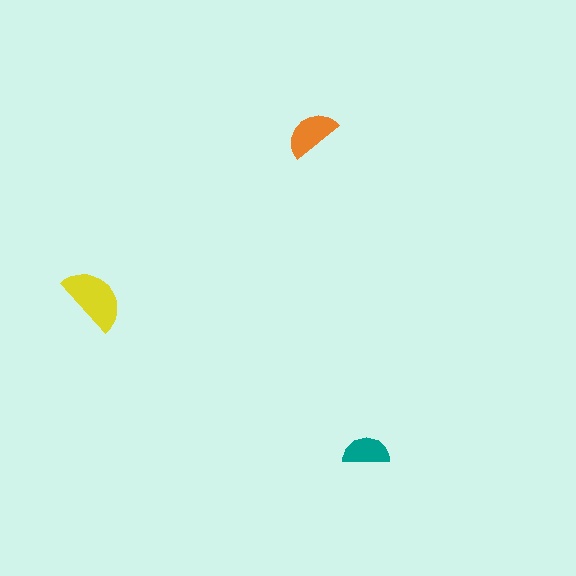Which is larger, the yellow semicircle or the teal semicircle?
The yellow one.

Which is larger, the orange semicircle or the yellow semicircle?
The yellow one.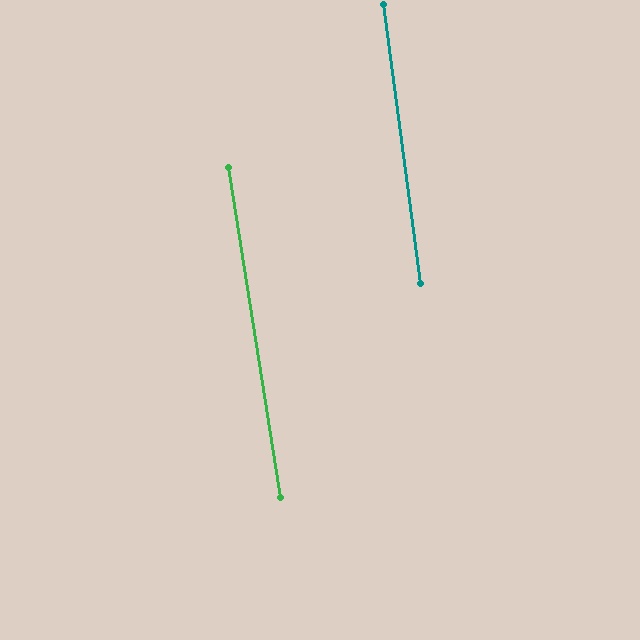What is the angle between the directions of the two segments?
Approximately 1 degree.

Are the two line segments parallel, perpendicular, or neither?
Parallel — their directions differ by only 1.5°.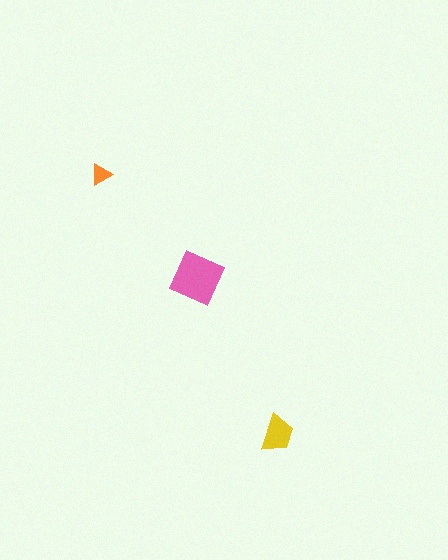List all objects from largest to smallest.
The pink square, the yellow trapezoid, the orange triangle.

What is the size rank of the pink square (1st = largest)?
1st.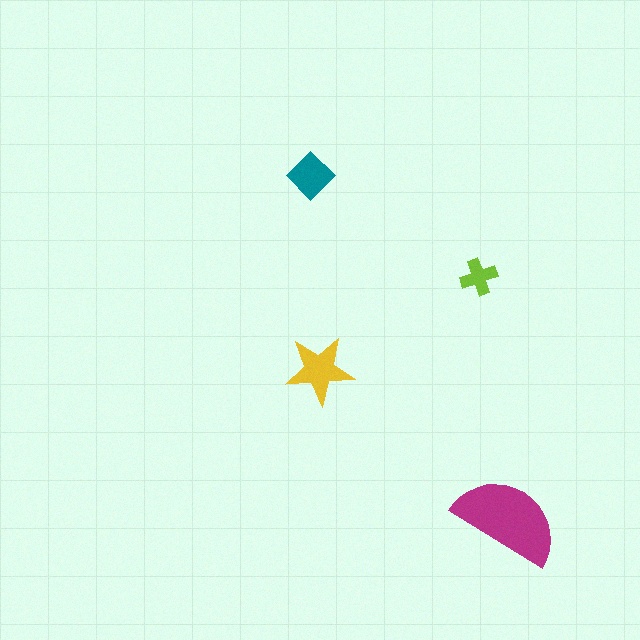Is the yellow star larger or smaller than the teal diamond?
Larger.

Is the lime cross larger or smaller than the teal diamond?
Smaller.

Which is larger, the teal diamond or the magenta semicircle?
The magenta semicircle.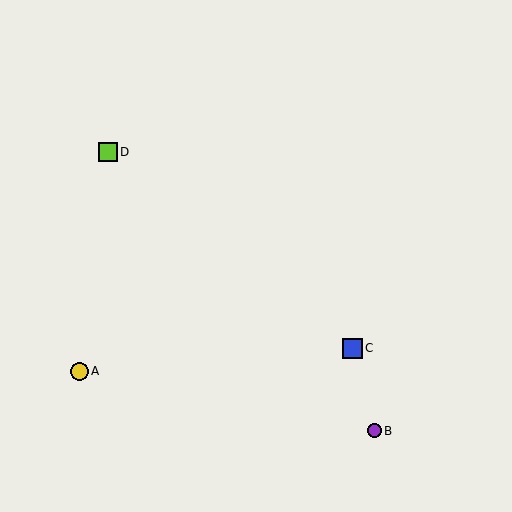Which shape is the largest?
The blue square (labeled C) is the largest.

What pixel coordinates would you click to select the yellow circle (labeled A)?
Click at (80, 371) to select the yellow circle A.